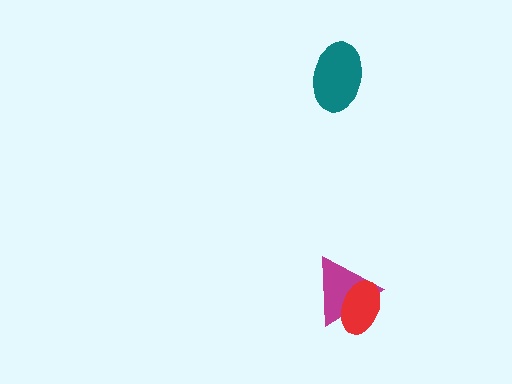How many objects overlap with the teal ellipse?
0 objects overlap with the teal ellipse.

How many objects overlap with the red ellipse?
1 object overlaps with the red ellipse.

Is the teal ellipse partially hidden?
No, no other shape covers it.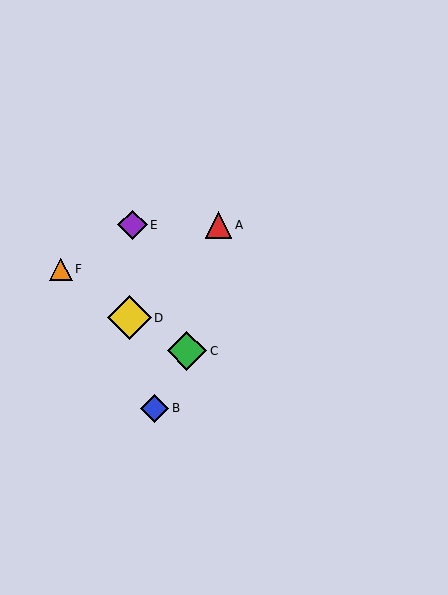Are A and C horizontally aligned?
No, A is at y≈225 and C is at y≈351.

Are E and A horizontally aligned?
Yes, both are at y≈225.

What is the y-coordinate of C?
Object C is at y≈351.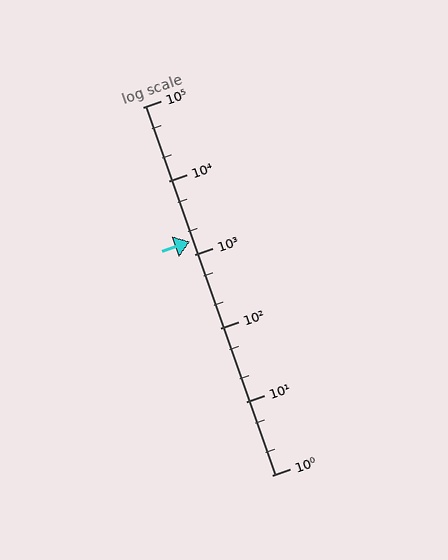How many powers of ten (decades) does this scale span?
The scale spans 5 decades, from 1 to 100000.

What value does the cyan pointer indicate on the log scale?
The pointer indicates approximately 1500.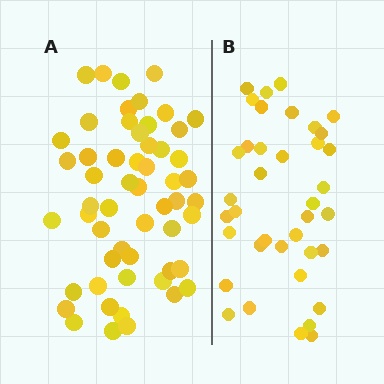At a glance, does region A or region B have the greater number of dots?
Region A (the left region) has more dots.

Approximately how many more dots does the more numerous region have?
Region A has approximately 15 more dots than region B.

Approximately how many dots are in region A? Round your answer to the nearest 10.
About 60 dots. (The exact count is 55, which rounds to 60.)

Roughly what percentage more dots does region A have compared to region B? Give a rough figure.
About 45% more.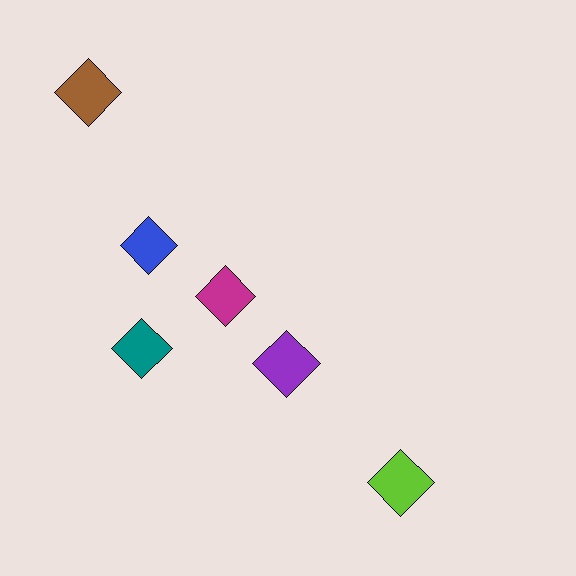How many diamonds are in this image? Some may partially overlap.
There are 6 diamonds.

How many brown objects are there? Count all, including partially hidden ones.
There is 1 brown object.